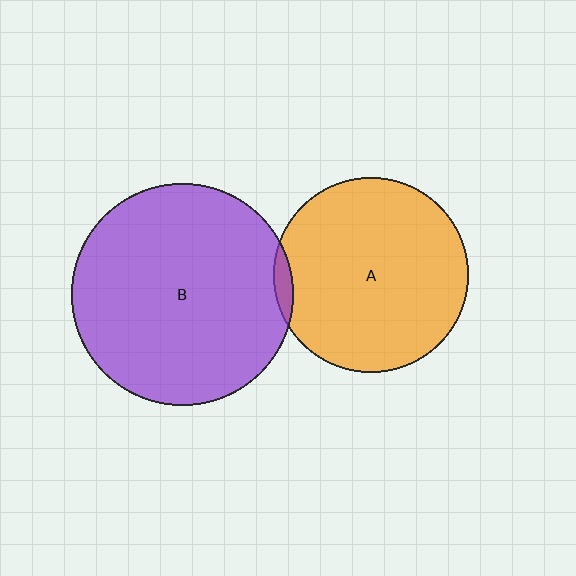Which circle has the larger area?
Circle B (purple).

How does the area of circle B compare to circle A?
Approximately 1.3 times.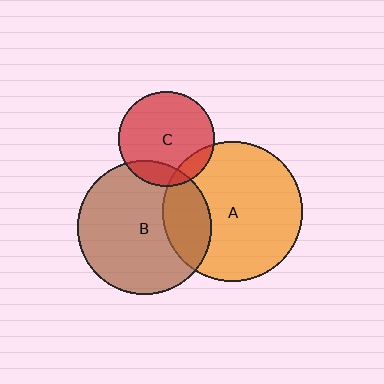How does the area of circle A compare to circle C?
Approximately 2.2 times.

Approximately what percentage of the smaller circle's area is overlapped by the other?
Approximately 25%.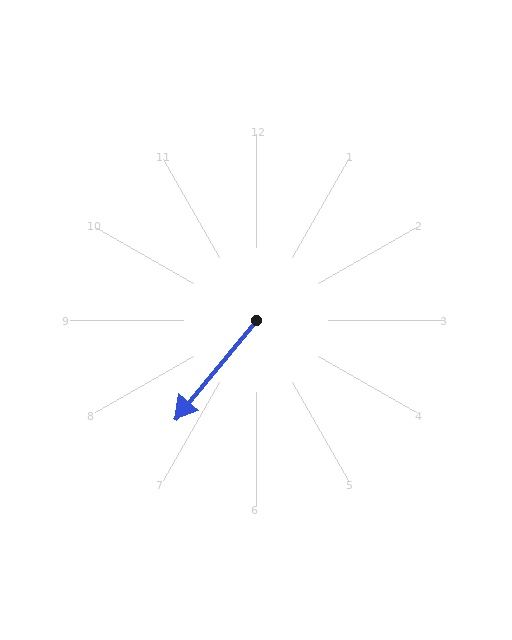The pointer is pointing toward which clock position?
Roughly 7 o'clock.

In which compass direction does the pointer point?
Southwest.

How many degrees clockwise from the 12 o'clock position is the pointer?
Approximately 219 degrees.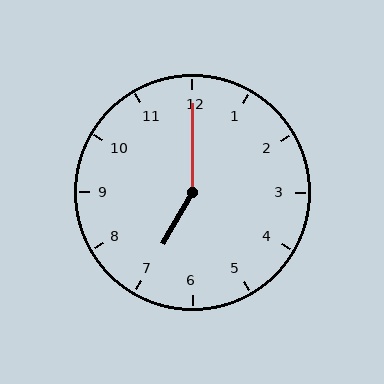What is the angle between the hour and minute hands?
Approximately 150 degrees.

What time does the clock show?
7:00.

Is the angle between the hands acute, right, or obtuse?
It is obtuse.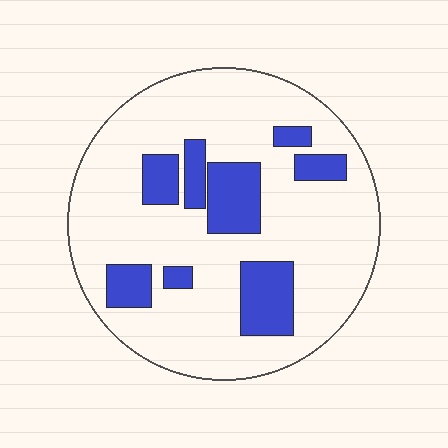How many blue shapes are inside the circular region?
8.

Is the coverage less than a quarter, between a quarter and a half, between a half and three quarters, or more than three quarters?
Less than a quarter.